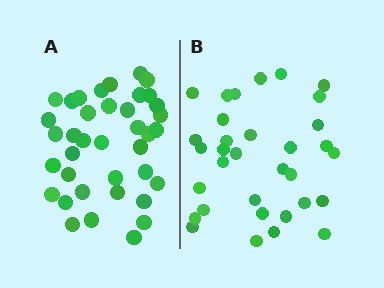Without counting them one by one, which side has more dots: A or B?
Region A (the left region) has more dots.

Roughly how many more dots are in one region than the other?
Region A has about 5 more dots than region B.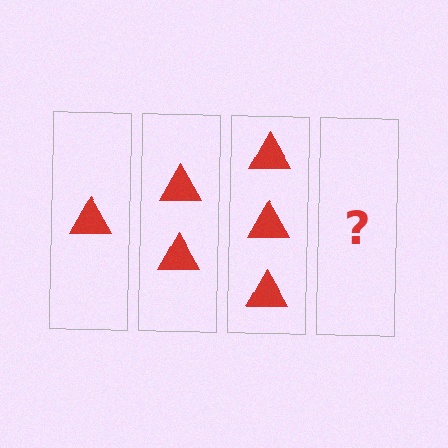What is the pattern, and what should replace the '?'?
The pattern is that each step adds one more triangle. The '?' should be 4 triangles.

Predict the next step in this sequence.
The next step is 4 triangles.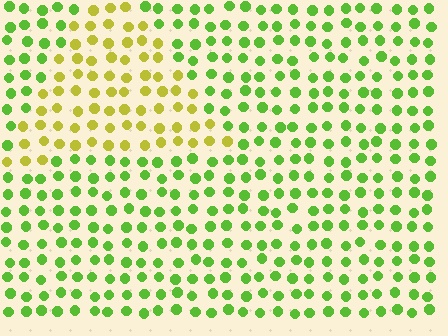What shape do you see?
I see a triangle.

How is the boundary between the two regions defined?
The boundary is defined purely by a slight shift in hue (about 42 degrees). Spacing, size, and orientation are identical on both sides.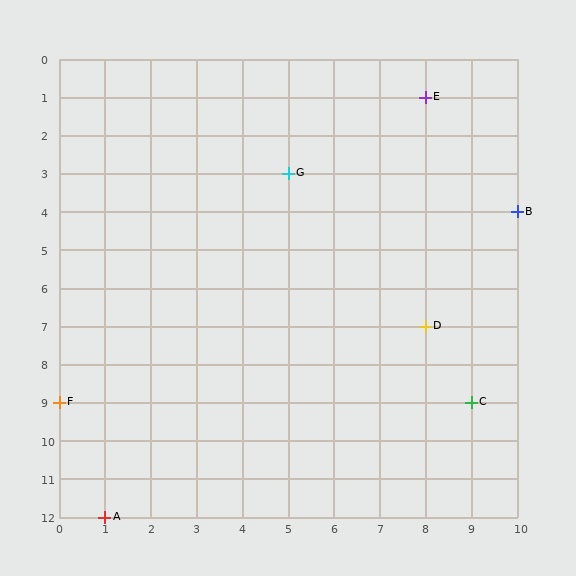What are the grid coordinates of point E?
Point E is at grid coordinates (8, 1).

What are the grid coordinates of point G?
Point G is at grid coordinates (5, 3).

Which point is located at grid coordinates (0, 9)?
Point F is at (0, 9).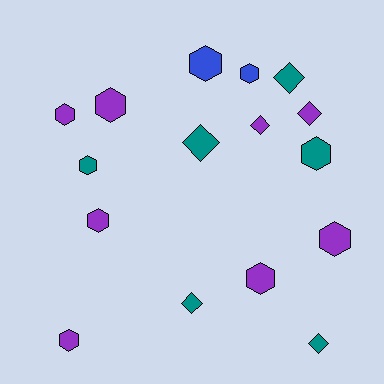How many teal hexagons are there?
There are 2 teal hexagons.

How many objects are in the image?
There are 16 objects.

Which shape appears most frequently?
Hexagon, with 10 objects.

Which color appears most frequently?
Purple, with 8 objects.